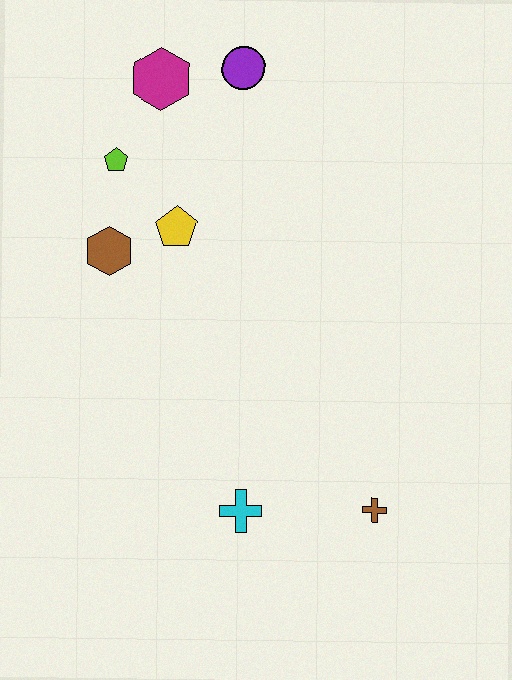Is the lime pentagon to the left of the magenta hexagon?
Yes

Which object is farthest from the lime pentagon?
The brown cross is farthest from the lime pentagon.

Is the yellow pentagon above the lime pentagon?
No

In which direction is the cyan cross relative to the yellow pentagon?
The cyan cross is below the yellow pentagon.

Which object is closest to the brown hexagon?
The yellow pentagon is closest to the brown hexagon.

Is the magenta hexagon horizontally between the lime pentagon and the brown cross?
Yes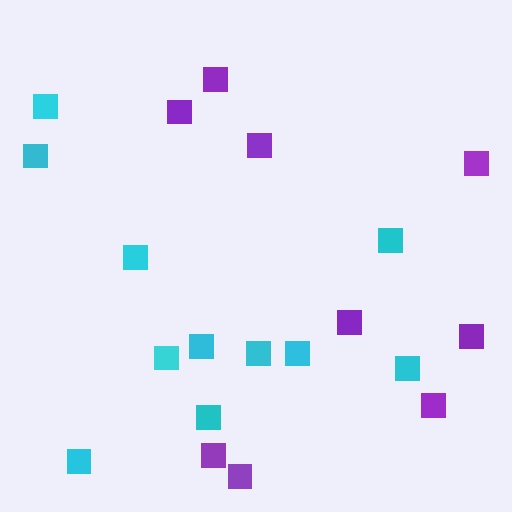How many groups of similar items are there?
There are 2 groups: one group of purple squares (9) and one group of cyan squares (11).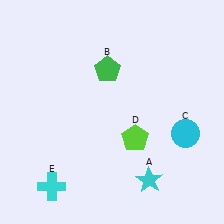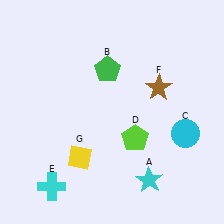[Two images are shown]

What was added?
A brown star (F), a yellow diamond (G) were added in Image 2.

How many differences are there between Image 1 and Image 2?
There are 2 differences between the two images.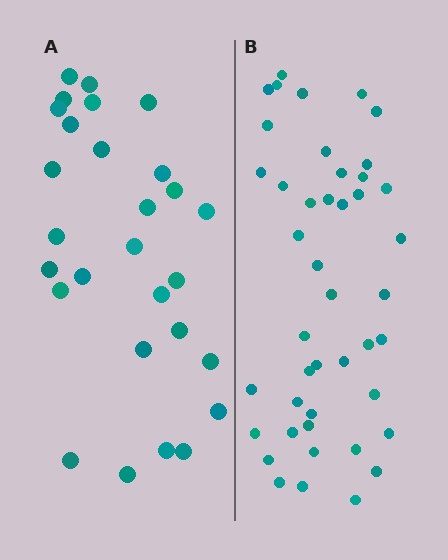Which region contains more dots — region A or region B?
Region B (the right region) has more dots.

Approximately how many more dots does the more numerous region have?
Region B has approximately 15 more dots than region A.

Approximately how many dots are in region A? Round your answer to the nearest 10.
About 30 dots. (The exact count is 28, which rounds to 30.)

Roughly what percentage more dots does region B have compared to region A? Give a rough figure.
About 55% more.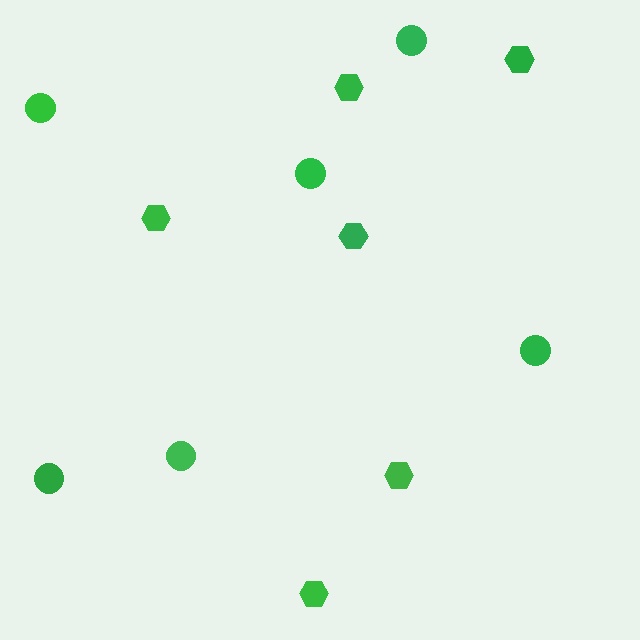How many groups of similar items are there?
There are 2 groups: one group of circles (6) and one group of hexagons (6).